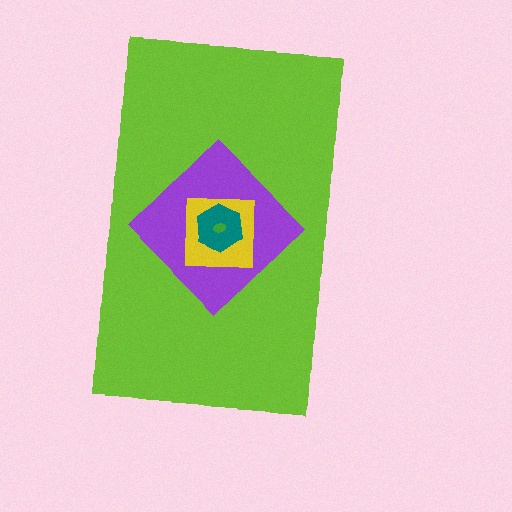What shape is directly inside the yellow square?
The teal hexagon.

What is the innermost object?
The green ellipse.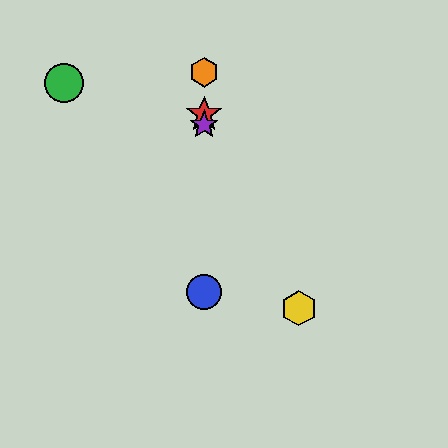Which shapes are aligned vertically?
The red star, the blue circle, the purple star, the orange hexagon are aligned vertically.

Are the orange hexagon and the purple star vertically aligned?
Yes, both are at x≈204.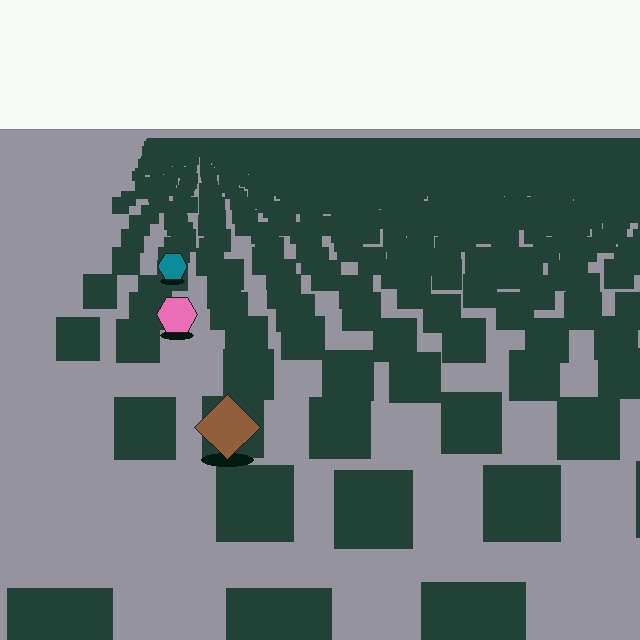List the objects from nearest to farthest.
From nearest to farthest: the brown diamond, the pink hexagon, the teal hexagon.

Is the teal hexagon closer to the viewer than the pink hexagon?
No. The pink hexagon is closer — you can tell from the texture gradient: the ground texture is coarser near it.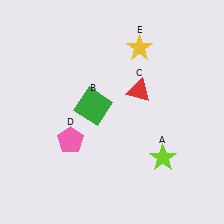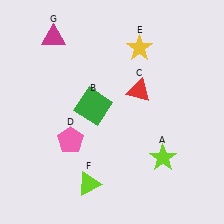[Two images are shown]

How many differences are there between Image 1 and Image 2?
There are 2 differences between the two images.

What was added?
A lime triangle (F), a magenta triangle (G) were added in Image 2.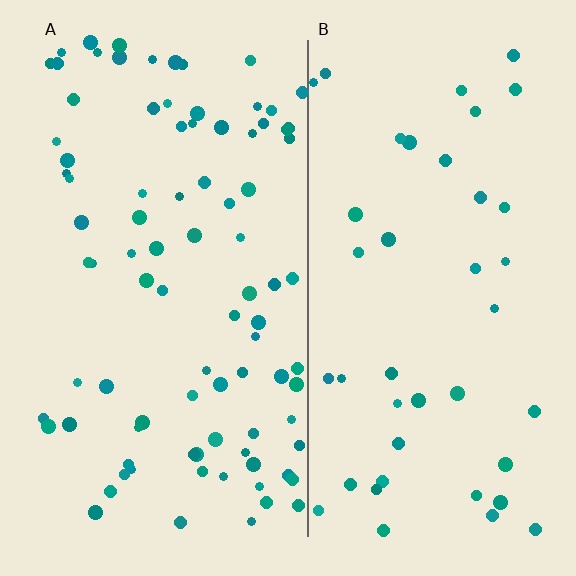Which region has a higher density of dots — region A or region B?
A (the left).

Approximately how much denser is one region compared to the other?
Approximately 2.1× — region A over region B.